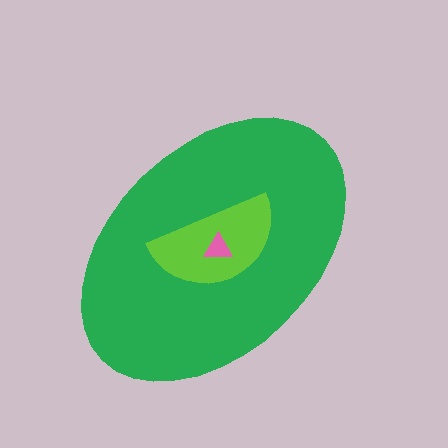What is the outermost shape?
The green ellipse.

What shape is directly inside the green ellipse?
The lime semicircle.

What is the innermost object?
The pink triangle.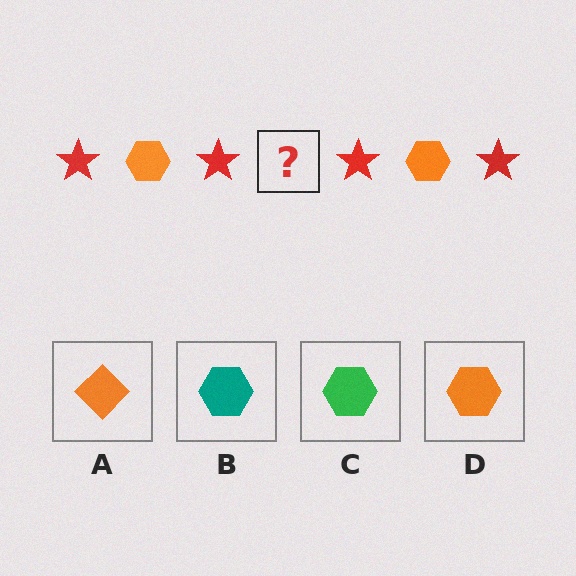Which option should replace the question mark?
Option D.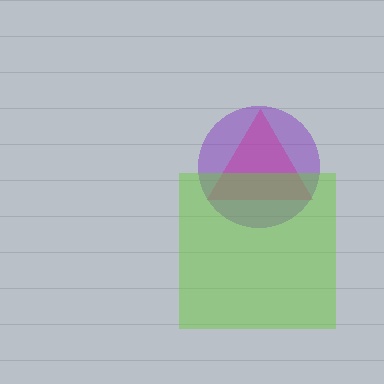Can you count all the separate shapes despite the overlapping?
Yes, there are 3 separate shapes.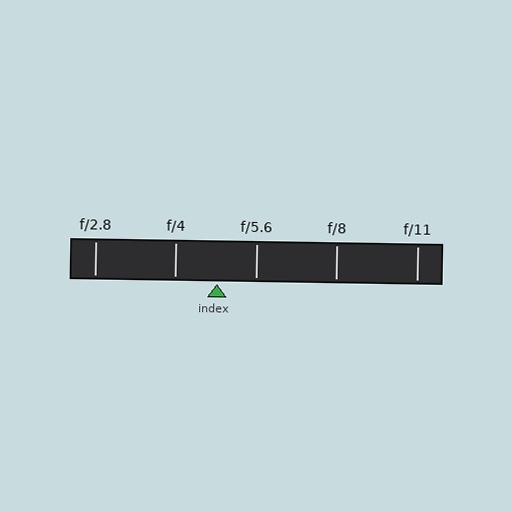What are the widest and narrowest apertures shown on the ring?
The widest aperture shown is f/2.8 and the narrowest is f/11.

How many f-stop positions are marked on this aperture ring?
There are 5 f-stop positions marked.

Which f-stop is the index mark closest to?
The index mark is closest to f/5.6.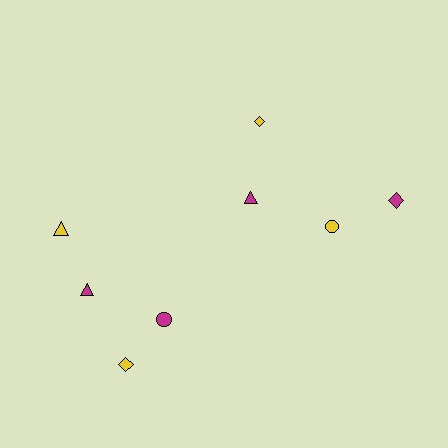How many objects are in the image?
There are 8 objects.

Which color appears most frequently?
Yellow, with 4 objects.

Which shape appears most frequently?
Diamond, with 3 objects.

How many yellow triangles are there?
There is 1 yellow triangle.